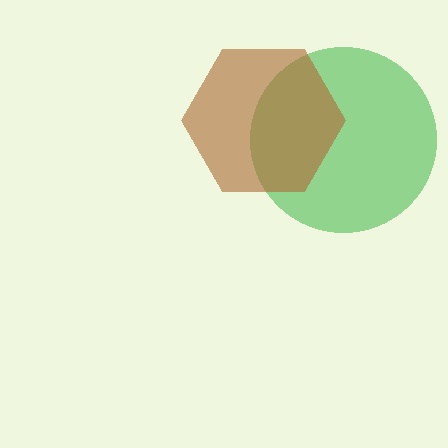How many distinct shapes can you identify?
There are 2 distinct shapes: a green circle, a brown hexagon.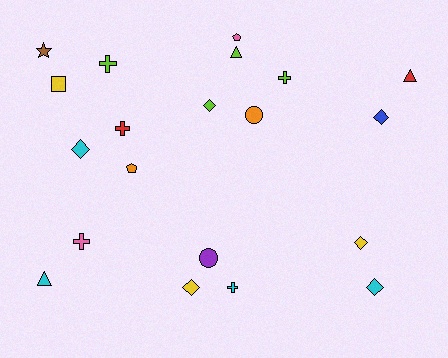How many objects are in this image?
There are 20 objects.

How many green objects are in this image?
There are no green objects.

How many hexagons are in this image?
There are no hexagons.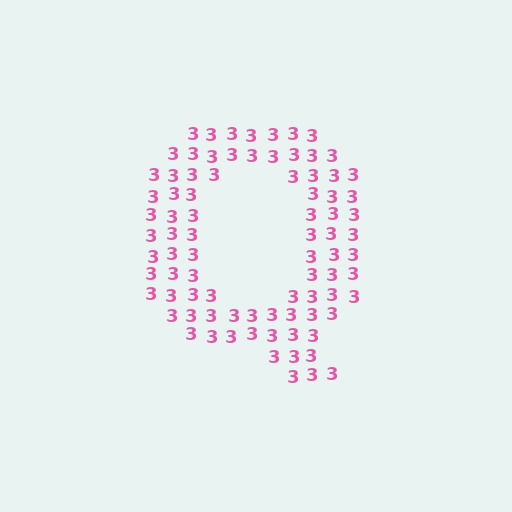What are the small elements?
The small elements are digit 3's.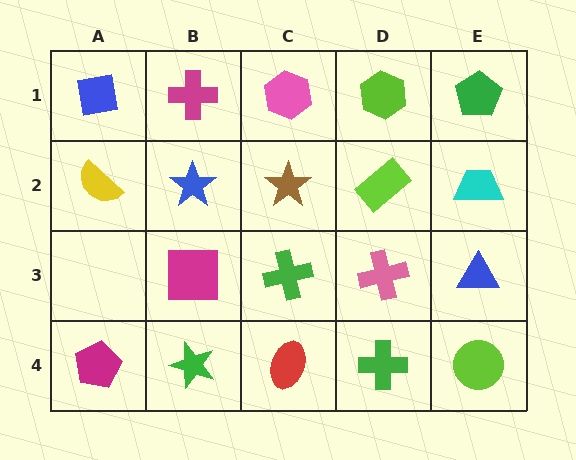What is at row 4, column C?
A red ellipse.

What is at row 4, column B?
A green star.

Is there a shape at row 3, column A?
No, that cell is empty.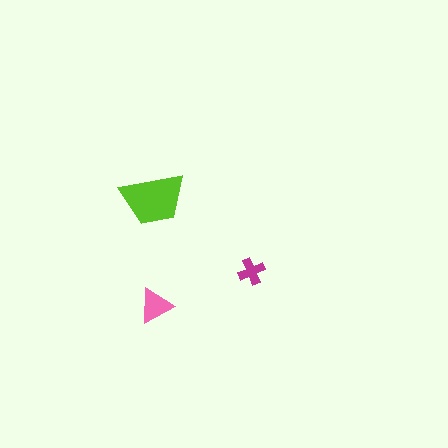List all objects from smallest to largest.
The magenta cross, the pink triangle, the lime trapezoid.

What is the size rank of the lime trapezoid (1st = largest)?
1st.